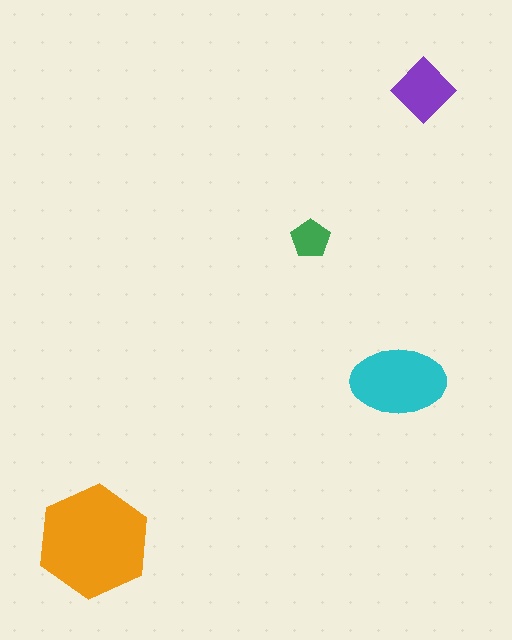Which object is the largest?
The orange hexagon.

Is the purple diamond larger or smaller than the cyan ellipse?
Smaller.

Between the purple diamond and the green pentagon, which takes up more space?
The purple diamond.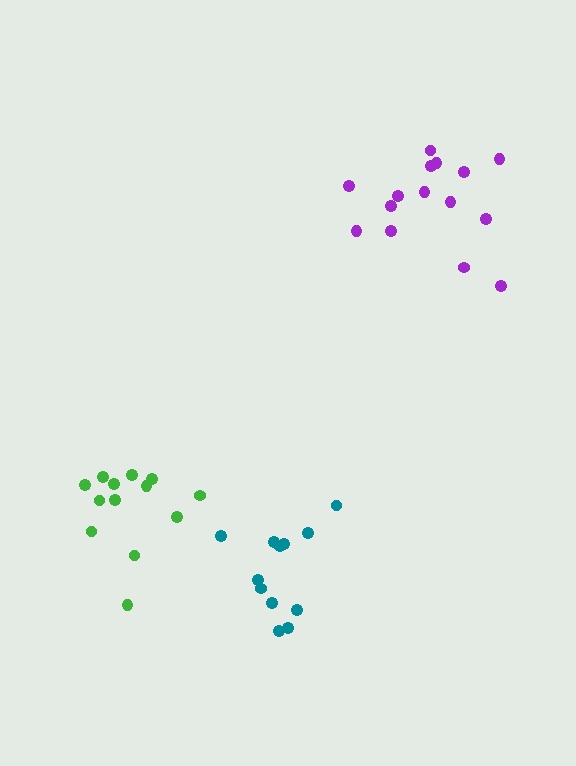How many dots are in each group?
Group 1: 13 dots, Group 2: 15 dots, Group 3: 12 dots (40 total).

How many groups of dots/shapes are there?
There are 3 groups.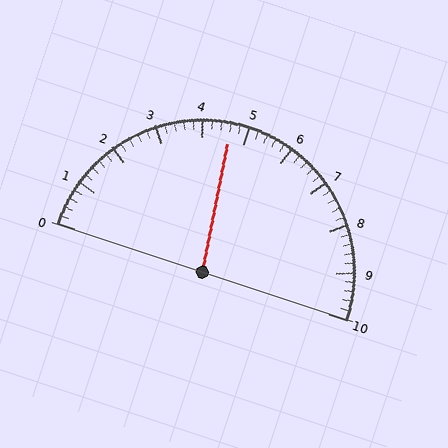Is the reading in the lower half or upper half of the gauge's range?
The reading is in the lower half of the range (0 to 10).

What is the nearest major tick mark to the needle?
The nearest major tick mark is 5.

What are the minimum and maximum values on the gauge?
The gauge ranges from 0 to 10.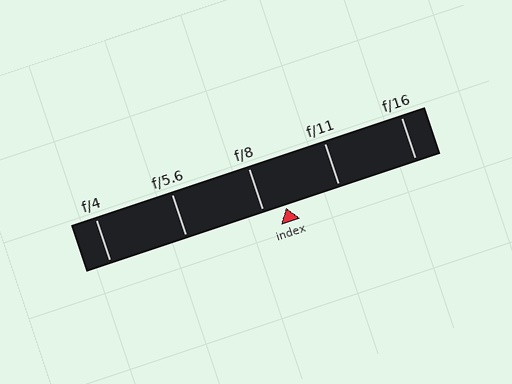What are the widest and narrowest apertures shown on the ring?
The widest aperture shown is f/4 and the narrowest is f/16.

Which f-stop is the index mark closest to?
The index mark is closest to f/8.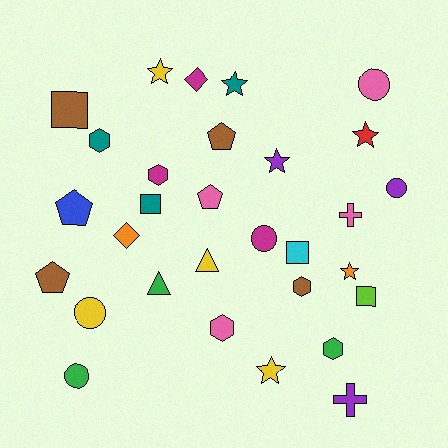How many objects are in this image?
There are 30 objects.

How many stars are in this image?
There are 6 stars.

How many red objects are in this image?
There is 1 red object.